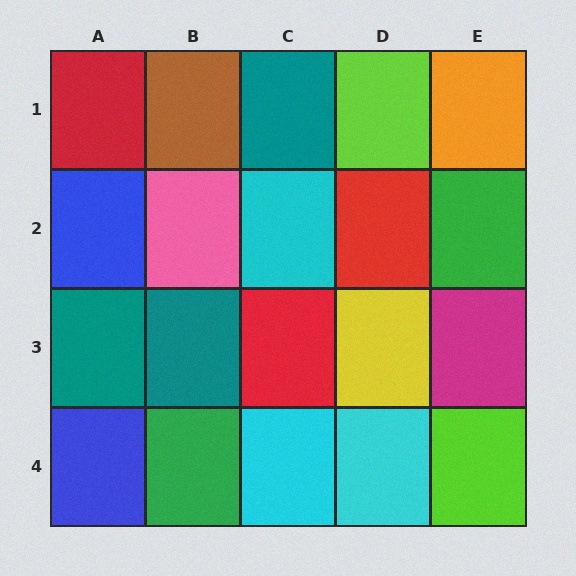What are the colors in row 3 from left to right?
Teal, teal, red, yellow, magenta.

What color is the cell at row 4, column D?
Cyan.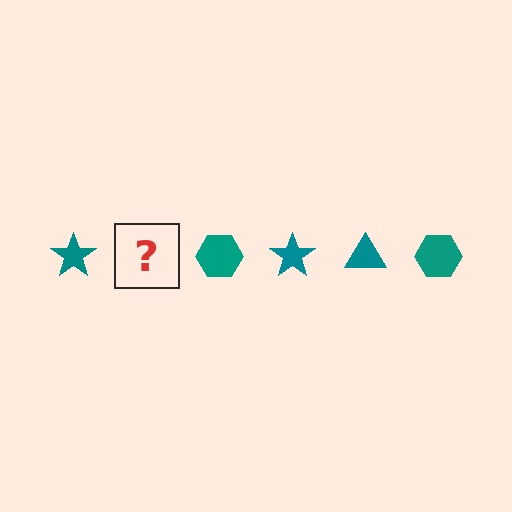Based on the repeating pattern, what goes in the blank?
The blank should be a teal triangle.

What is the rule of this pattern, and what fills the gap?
The rule is that the pattern cycles through star, triangle, hexagon shapes in teal. The gap should be filled with a teal triangle.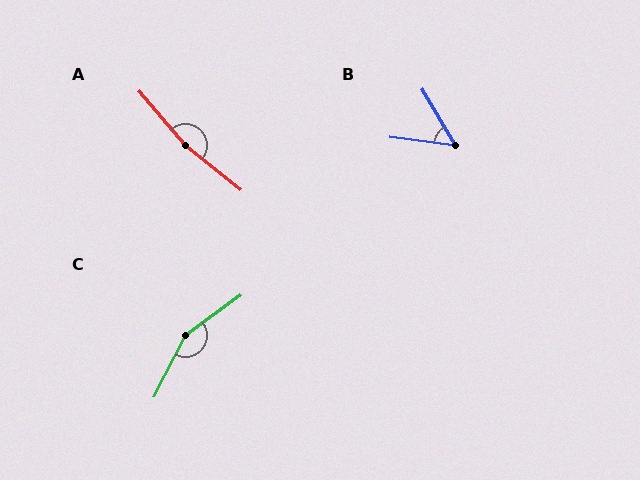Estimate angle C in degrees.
Approximately 153 degrees.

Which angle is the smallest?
B, at approximately 52 degrees.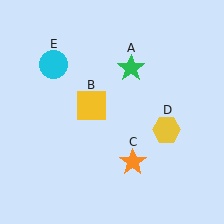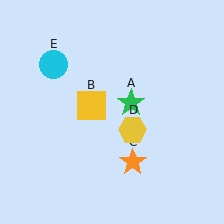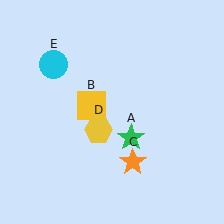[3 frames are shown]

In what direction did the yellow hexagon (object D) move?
The yellow hexagon (object D) moved left.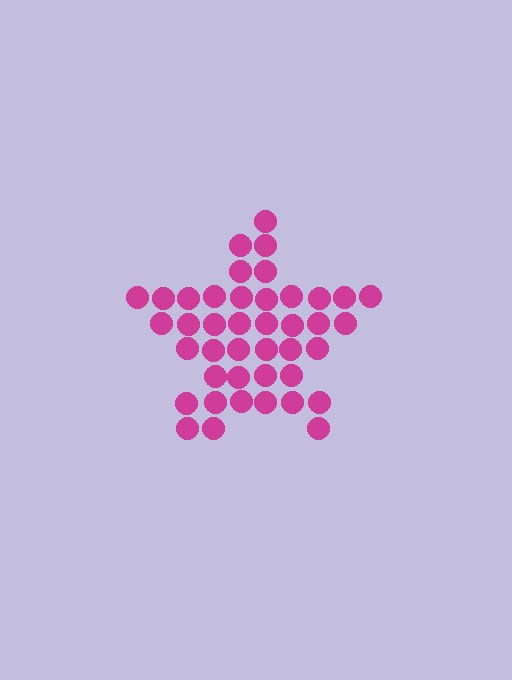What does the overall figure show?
The overall figure shows a star.